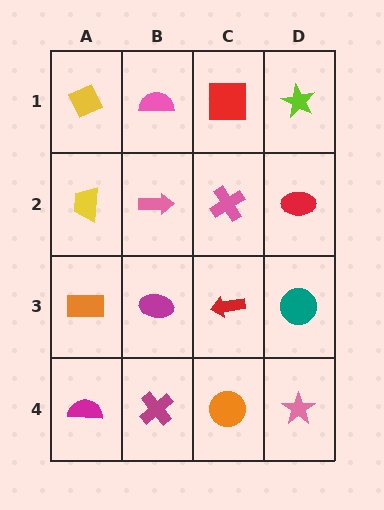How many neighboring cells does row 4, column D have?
2.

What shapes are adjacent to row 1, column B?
A pink arrow (row 2, column B), a yellow diamond (row 1, column A), a red square (row 1, column C).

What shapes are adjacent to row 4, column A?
An orange rectangle (row 3, column A), a magenta cross (row 4, column B).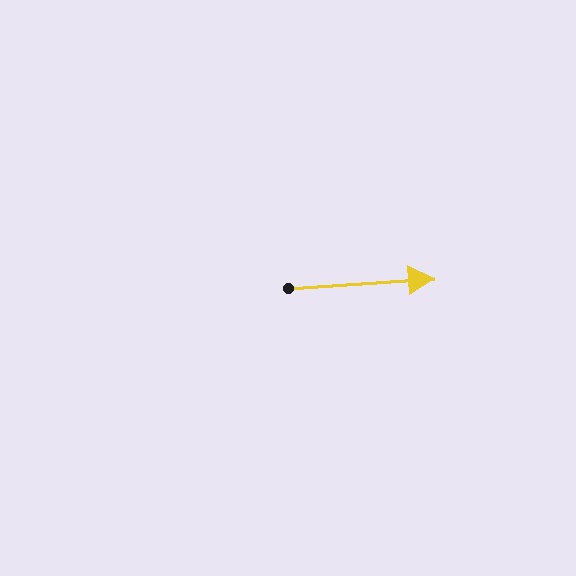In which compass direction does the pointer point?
East.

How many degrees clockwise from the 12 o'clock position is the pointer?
Approximately 86 degrees.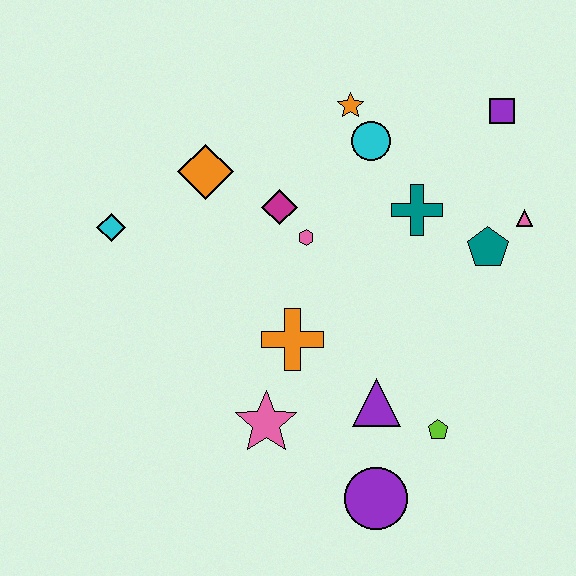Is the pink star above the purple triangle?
No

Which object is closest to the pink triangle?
The teal pentagon is closest to the pink triangle.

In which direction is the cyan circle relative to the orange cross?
The cyan circle is above the orange cross.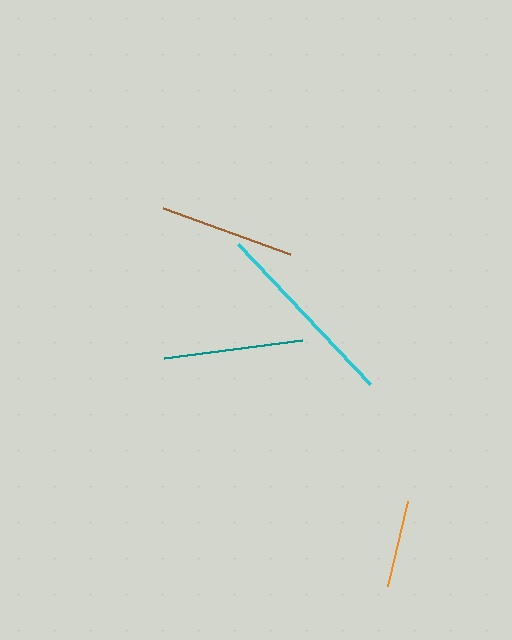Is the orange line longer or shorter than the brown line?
The brown line is longer than the orange line.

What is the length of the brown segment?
The brown segment is approximately 135 pixels long.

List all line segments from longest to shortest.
From longest to shortest: cyan, teal, brown, orange.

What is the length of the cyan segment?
The cyan segment is approximately 192 pixels long.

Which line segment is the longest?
The cyan line is the longest at approximately 192 pixels.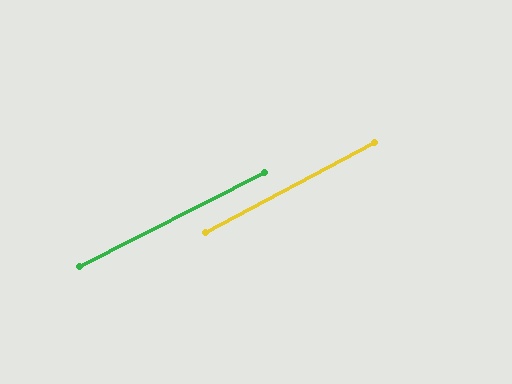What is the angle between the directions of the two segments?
Approximately 1 degree.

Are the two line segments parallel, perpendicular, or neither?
Parallel — their directions differ by only 1.0°.